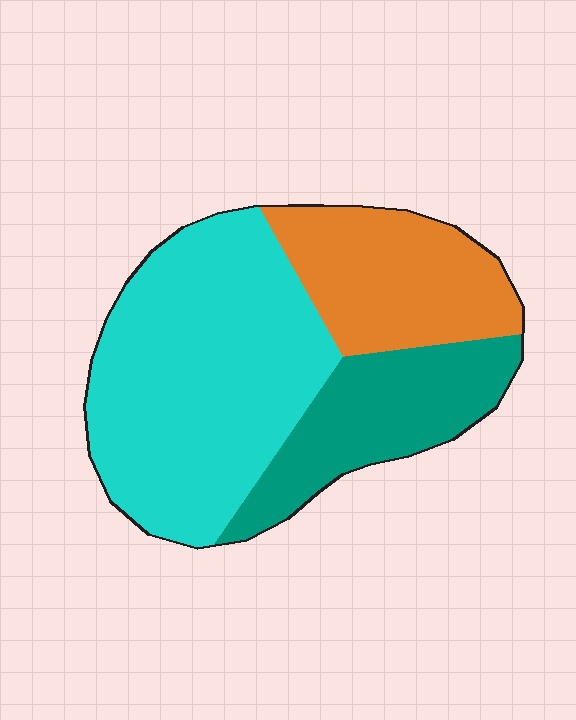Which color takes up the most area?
Cyan, at roughly 50%.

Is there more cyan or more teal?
Cyan.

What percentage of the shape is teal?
Teal takes up about one quarter (1/4) of the shape.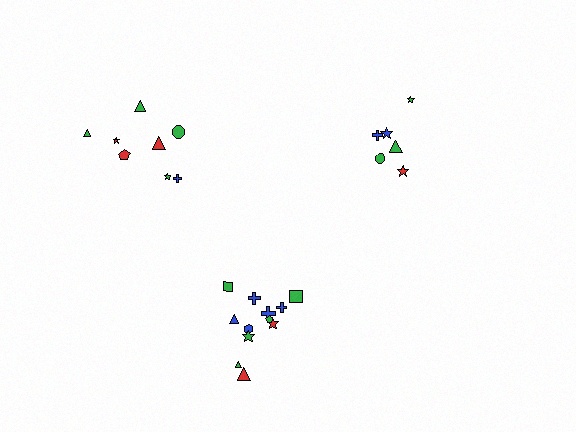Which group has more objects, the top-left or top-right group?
The top-left group.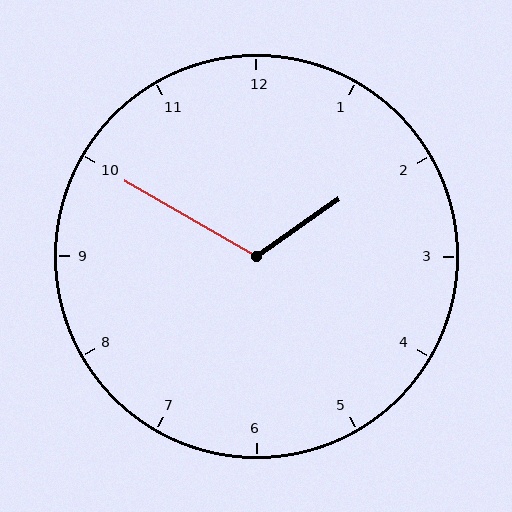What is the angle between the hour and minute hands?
Approximately 115 degrees.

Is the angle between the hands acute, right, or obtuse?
It is obtuse.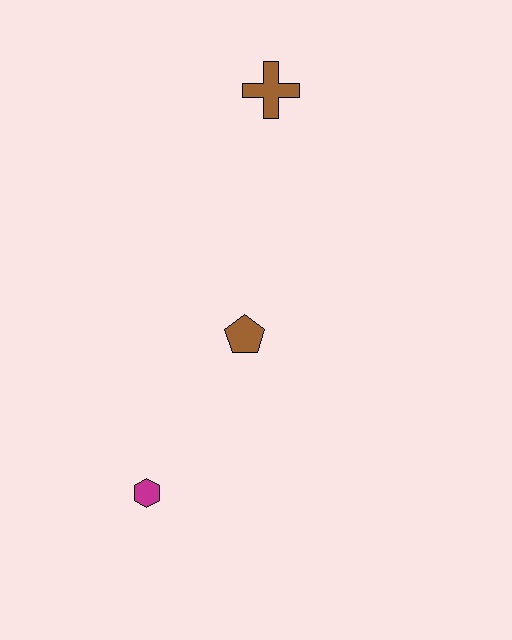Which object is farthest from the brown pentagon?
The brown cross is farthest from the brown pentagon.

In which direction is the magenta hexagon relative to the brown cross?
The magenta hexagon is below the brown cross.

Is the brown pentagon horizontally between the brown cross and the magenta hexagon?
Yes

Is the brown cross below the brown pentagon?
No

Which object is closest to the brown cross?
The brown pentagon is closest to the brown cross.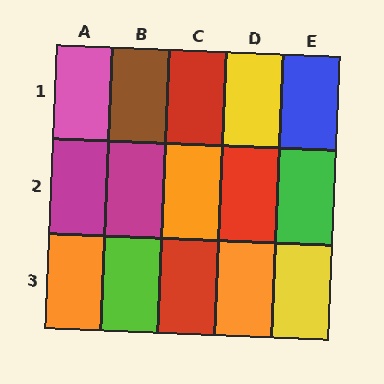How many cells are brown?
1 cell is brown.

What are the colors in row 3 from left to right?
Orange, lime, red, orange, yellow.